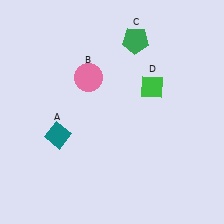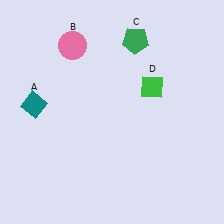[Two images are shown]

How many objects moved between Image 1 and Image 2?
2 objects moved between the two images.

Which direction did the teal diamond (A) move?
The teal diamond (A) moved up.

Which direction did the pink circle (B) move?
The pink circle (B) moved up.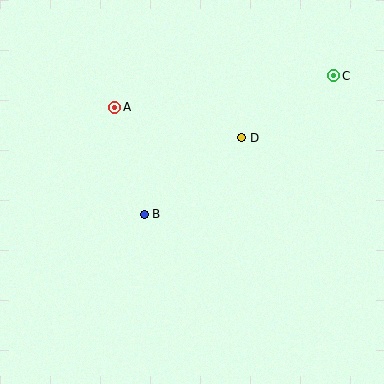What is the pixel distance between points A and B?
The distance between A and B is 111 pixels.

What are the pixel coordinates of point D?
Point D is at (242, 138).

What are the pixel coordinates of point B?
Point B is at (144, 214).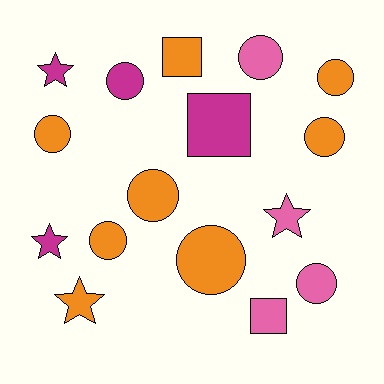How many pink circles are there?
There are 2 pink circles.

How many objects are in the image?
There are 16 objects.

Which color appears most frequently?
Orange, with 8 objects.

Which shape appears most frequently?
Circle, with 9 objects.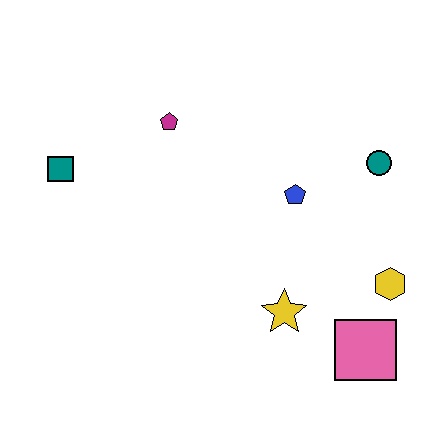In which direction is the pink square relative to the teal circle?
The pink square is below the teal circle.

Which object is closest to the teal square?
The magenta pentagon is closest to the teal square.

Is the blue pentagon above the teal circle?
No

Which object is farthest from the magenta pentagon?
The pink square is farthest from the magenta pentagon.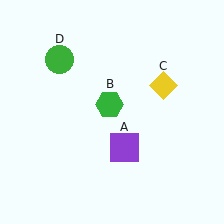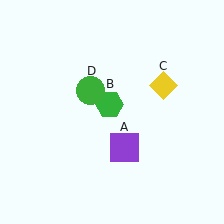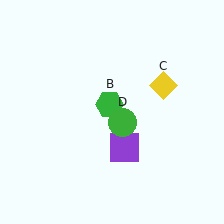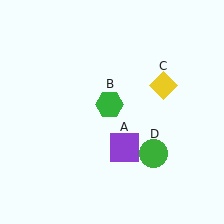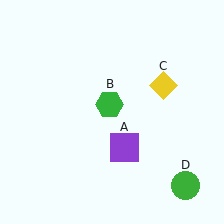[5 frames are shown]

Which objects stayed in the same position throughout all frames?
Purple square (object A) and green hexagon (object B) and yellow diamond (object C) remained stationary.